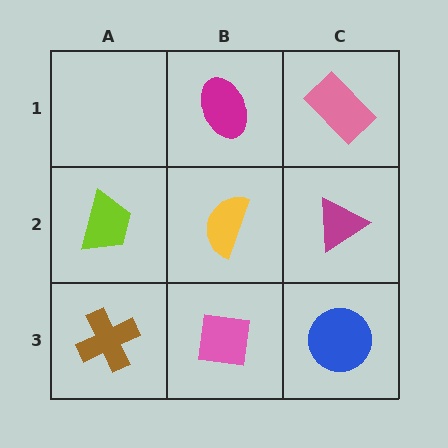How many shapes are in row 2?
3 shapes.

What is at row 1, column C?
A pink rectangle.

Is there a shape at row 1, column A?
No, that cell is empty.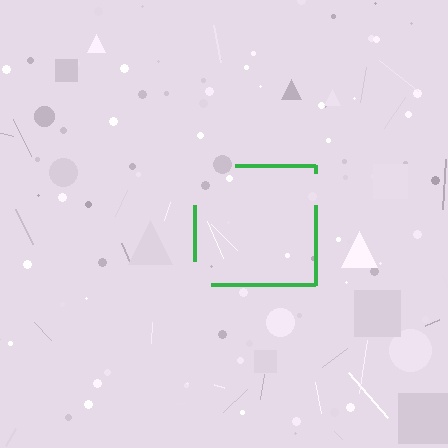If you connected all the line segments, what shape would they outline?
They would outline a square.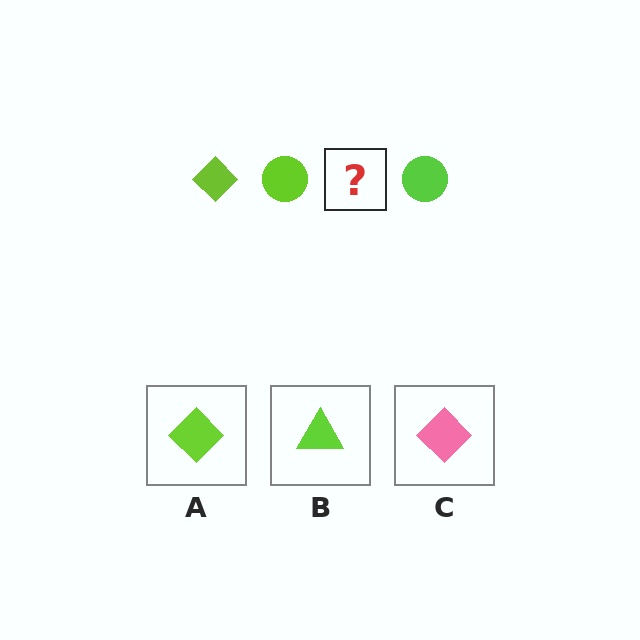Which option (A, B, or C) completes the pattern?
A.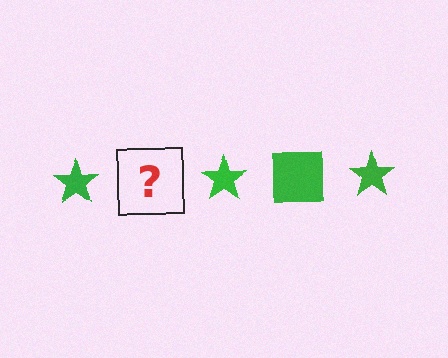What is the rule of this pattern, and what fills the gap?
The rule is that the pattern cycles through star, square shapes in green. The gap should be filled with a green square.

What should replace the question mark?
The question mark should be replaced with a green square.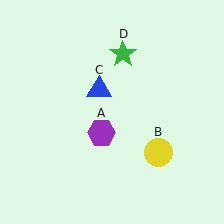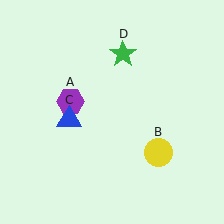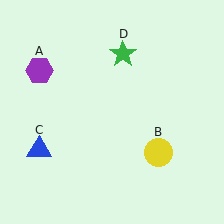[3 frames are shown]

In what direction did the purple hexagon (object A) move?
The purple hexagon (object A) moved up and to the left.